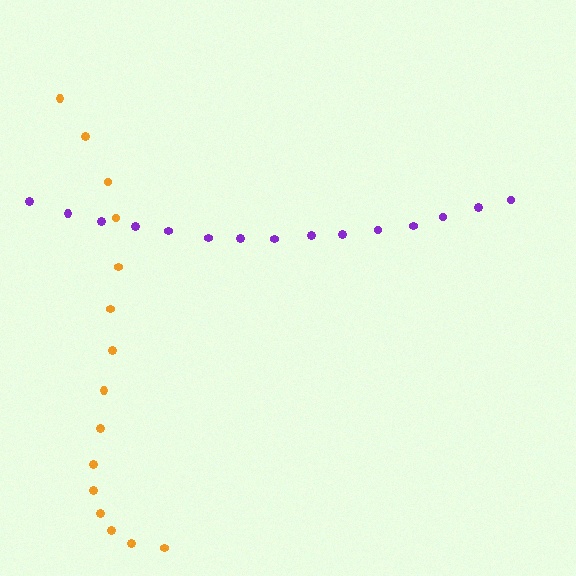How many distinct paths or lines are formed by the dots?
There are 2 distinct paths.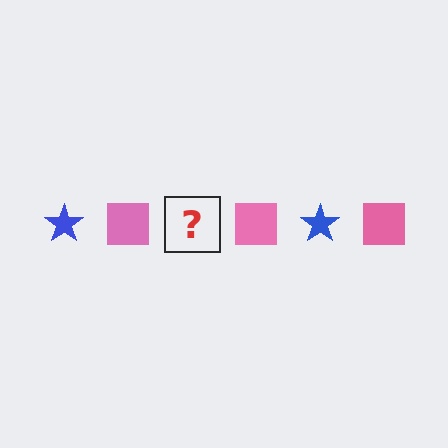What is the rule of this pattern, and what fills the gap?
The rule is that the pattern alternates between blue star and pink square. The gap should be filled with a blue star.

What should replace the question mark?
The question mark should be replaced with a blue star.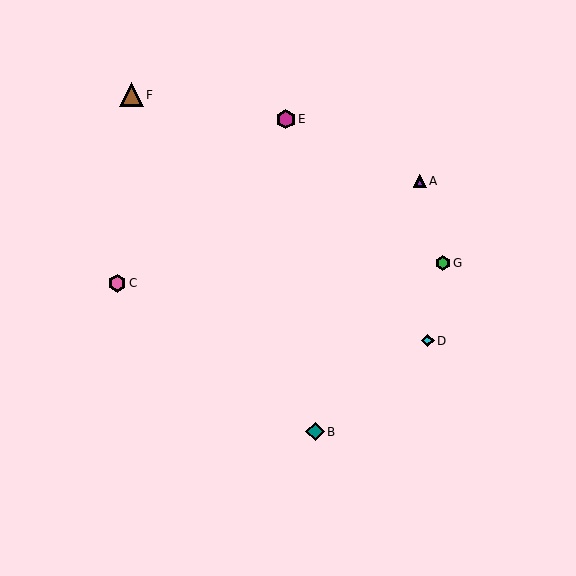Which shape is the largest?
The brown triangle (labeled F) is the largest.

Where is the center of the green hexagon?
The center of the green hexagon is at (443, 263).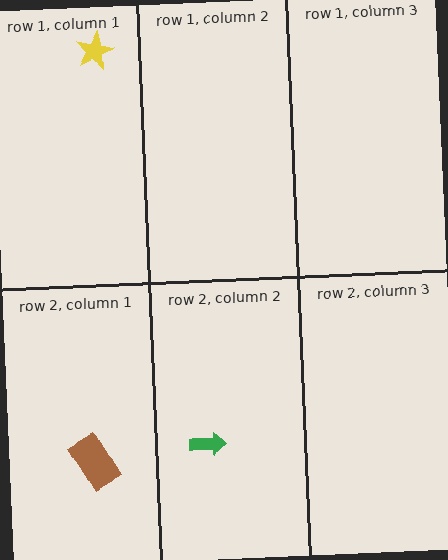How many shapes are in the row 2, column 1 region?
1.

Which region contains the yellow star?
The row 1, column 1 region.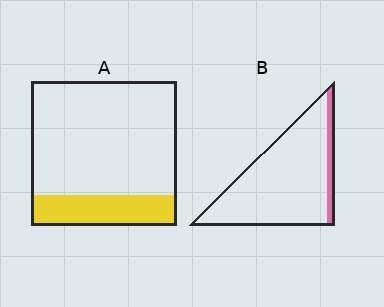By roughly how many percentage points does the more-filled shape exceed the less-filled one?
By roughly 10 percentage points (A over B).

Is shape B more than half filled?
No.